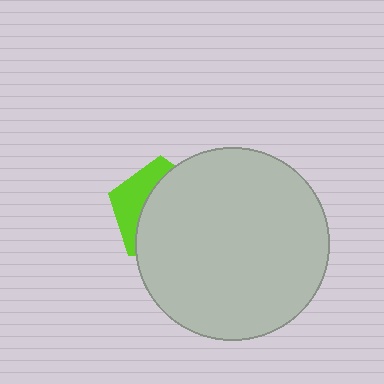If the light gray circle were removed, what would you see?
You would see the complete lime pentagon.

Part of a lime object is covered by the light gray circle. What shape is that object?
It is a pentagon.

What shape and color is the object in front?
The object in front is a light gray circle.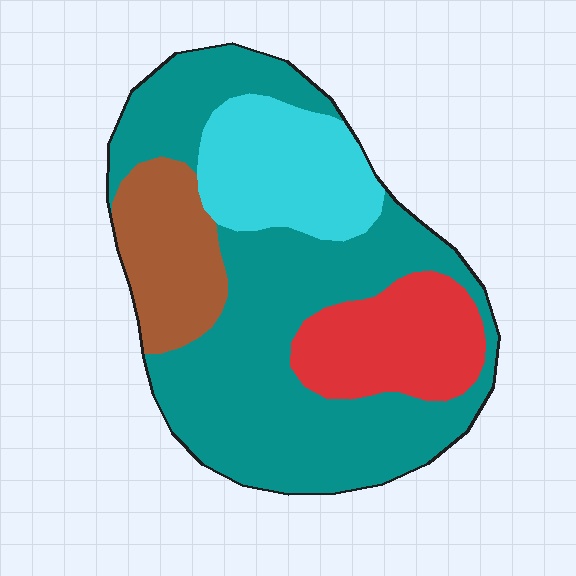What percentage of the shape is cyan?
Cyan covers about 15% of the shape.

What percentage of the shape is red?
Red takes up about one sixth (1/6) of the shape.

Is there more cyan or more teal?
Teal.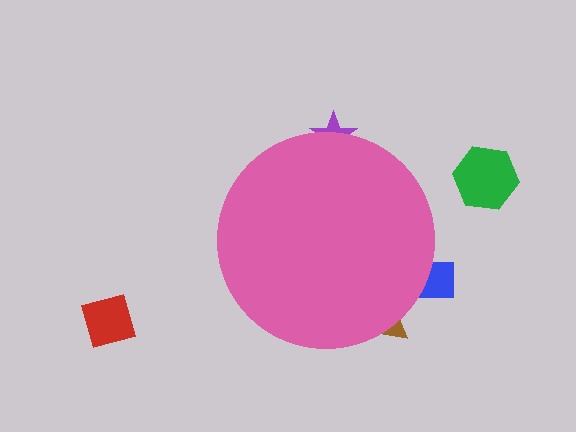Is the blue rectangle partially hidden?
Yes, the blue rectangle is partially hidden behind the pink circle.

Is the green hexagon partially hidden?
No, the green hexagon is fully visible.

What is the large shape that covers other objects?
A pink circle.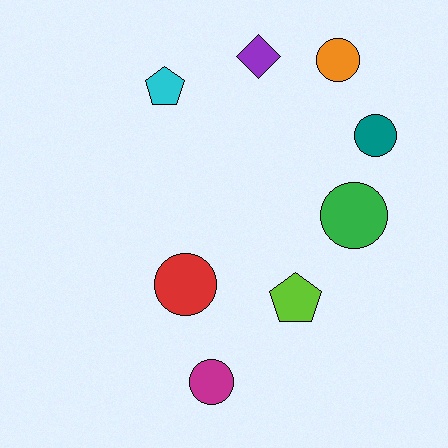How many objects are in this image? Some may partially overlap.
There are 8 objects.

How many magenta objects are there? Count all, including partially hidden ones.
There is 1 magenta object.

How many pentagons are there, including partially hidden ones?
There are 2 pentagons.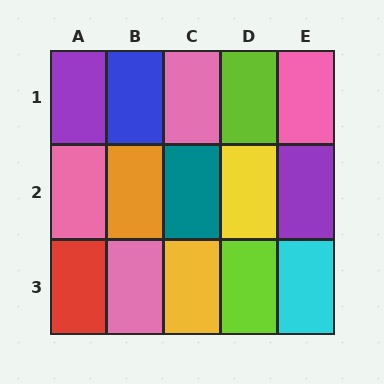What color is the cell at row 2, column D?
Yellow.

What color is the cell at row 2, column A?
Pink.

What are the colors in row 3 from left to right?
Red, pink, yellow, lime, cyan.